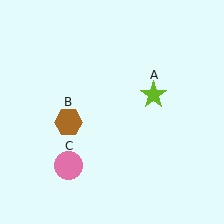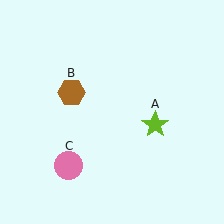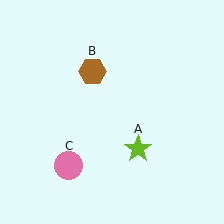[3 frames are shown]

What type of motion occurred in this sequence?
The lime star (object A), brown hexagon (object B) rotated clockwise around the center of the scene.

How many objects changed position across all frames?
2 objects changed position: lime star (object A), brown hexagon (object B).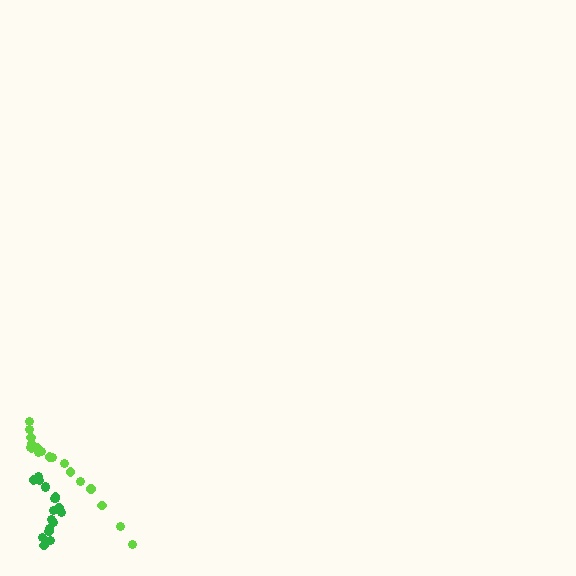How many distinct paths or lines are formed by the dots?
There are 2 distinct paths.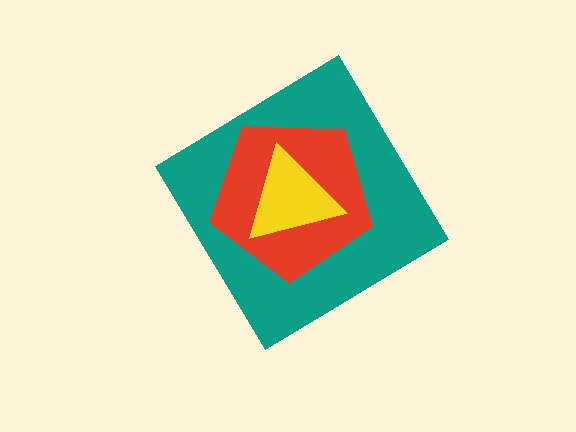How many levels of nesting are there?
3.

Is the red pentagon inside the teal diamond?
Yes.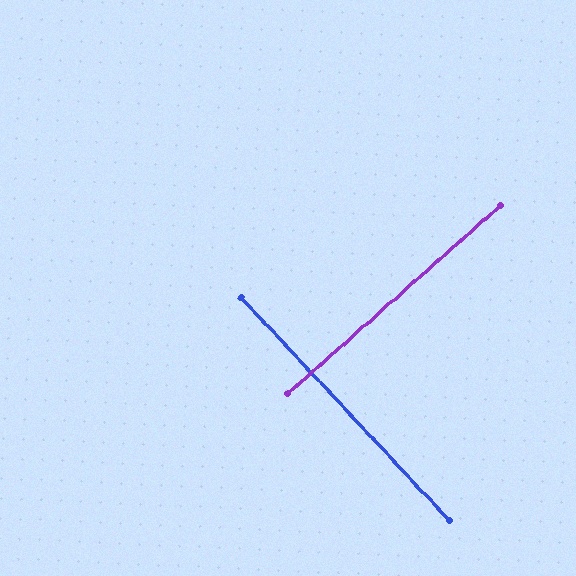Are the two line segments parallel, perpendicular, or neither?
Perpendicular — they meet at approximately 88°.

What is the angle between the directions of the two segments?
Approximately 88 degrees.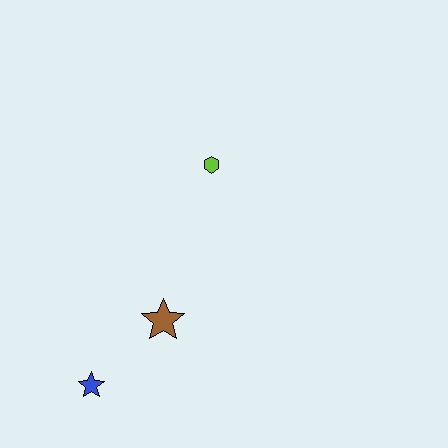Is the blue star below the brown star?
Yes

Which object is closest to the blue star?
The brown star is closest to the blue star.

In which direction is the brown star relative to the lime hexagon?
The brown star is below the lime hexagon.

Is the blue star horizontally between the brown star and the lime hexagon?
No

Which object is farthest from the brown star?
The lime hexagon is farthest from the brown star.